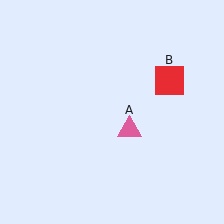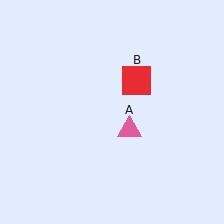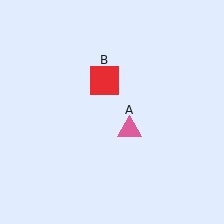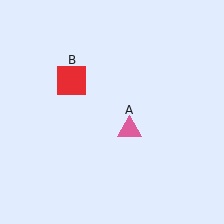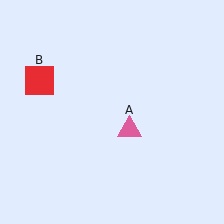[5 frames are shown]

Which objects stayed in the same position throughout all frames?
Pink triangle (object A) remained stationary.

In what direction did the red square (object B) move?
The red square (object B) moved left.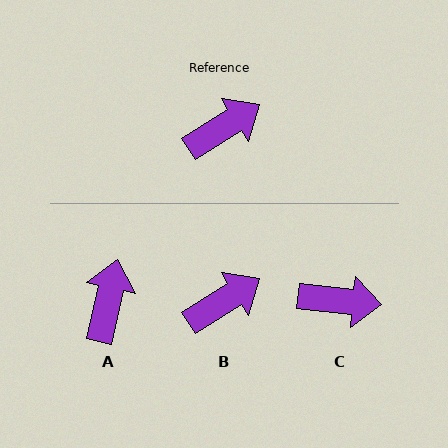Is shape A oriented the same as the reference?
No, it is off by about 45 degrees.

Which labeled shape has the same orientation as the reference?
B.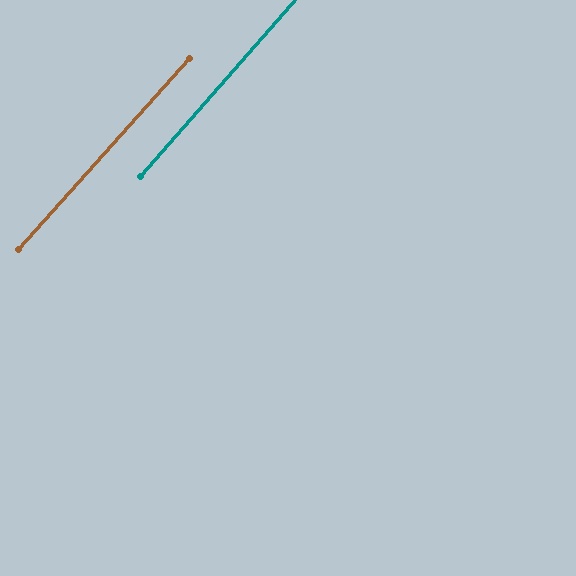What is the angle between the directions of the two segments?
Approximately 1 degree.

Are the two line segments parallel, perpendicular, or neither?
Parallel — their directions differ by only 1.0°.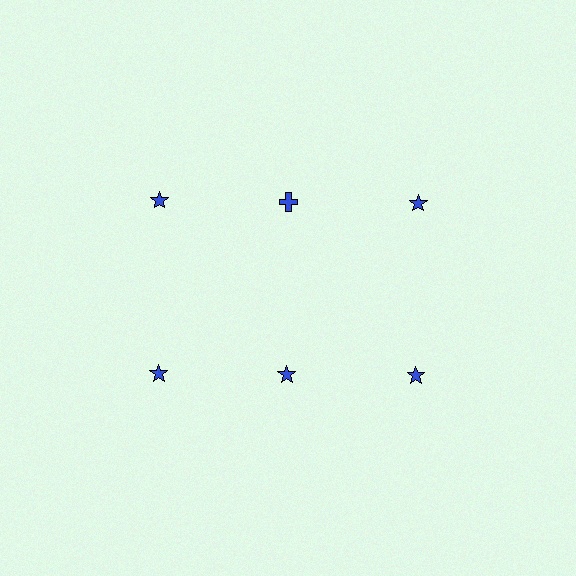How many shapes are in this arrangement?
There are 6 shapes arranged in a grid pattern.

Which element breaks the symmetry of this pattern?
The blue cross in the top row, second from left column breaks the symmetry. All other shapes are blue stars.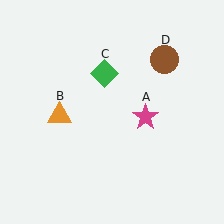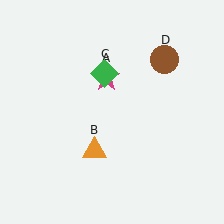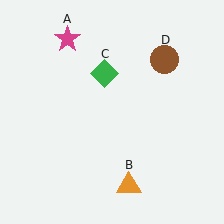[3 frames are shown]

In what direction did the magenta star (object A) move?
The magenta star (object A) moved up and to the left.